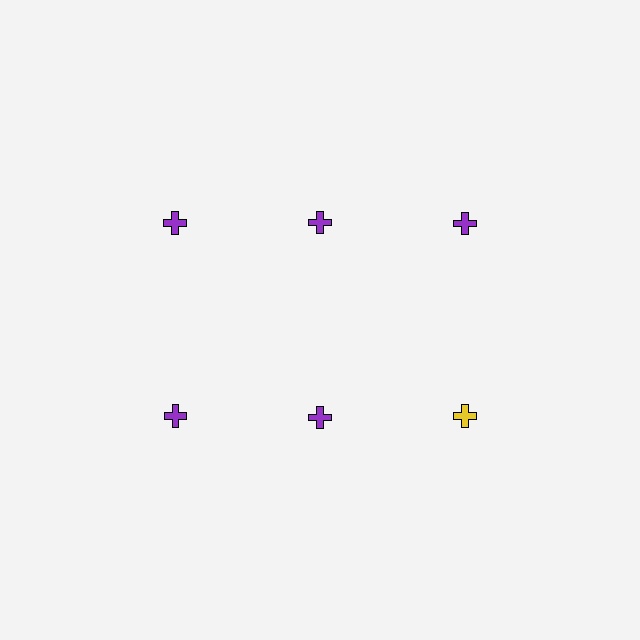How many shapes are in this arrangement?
There are 6 shapes arranged in a grid pattern.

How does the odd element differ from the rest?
It has a different color: yellow instead of purple.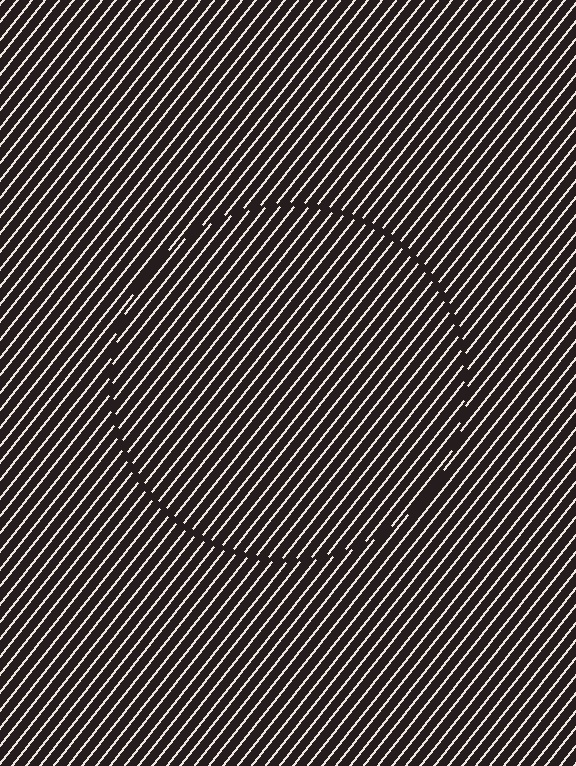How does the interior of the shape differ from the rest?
The interior of the shape contains the same grating, shifted by half a period — the contour is defined by the phase discontinuity where line-ends from the inner and outer gratings abut.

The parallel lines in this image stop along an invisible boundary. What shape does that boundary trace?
An illusory circle. The interior of the shape contains the same grating, shifted by half a period — the contour is defined by the phase discontinuity where line-ends from the inner and outer gratings abut.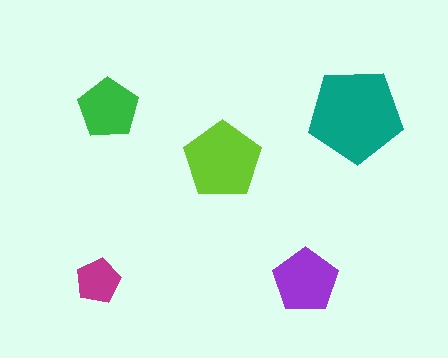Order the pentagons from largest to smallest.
the teal one, the lime one, the purple one, the green one, the magenta one.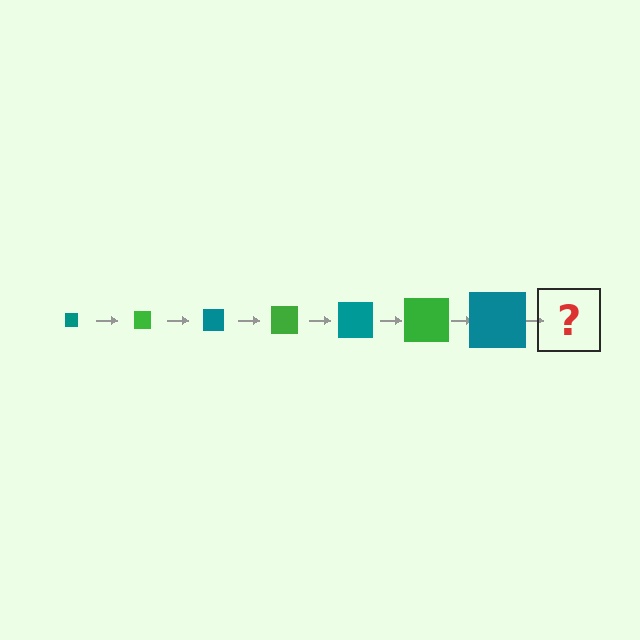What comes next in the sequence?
The next element should be a green square, larger than the previous one.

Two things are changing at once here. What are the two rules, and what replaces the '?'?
The two rules are that the square grows larger each step and the color cycles through teal and green. The '?' should be a green square, larger than the previous one.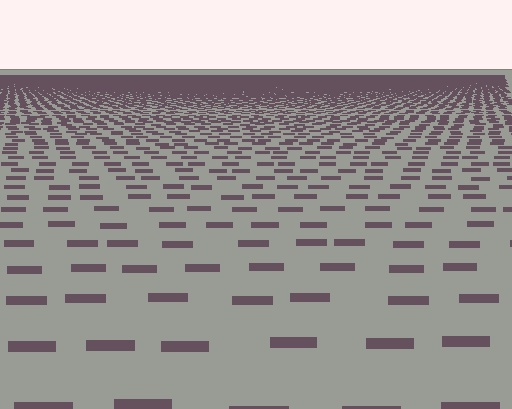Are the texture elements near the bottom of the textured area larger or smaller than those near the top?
Larger. Near the bottom, elements are closer to the viewer and appear at a bigger on-screen size.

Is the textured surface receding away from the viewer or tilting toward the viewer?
The surface is receding away from the viewer. Texture elements get smaller and denser toward the top.